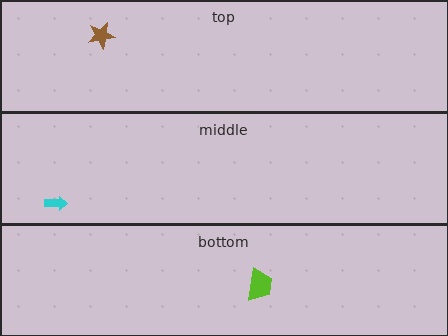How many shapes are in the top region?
1.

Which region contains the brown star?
The top region.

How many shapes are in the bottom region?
1.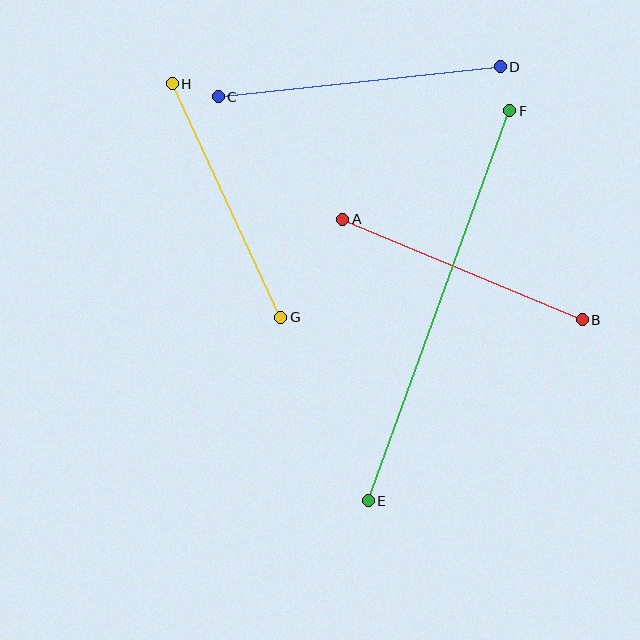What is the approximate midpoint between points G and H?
The midpoint is at approximately (226, 201) pixels.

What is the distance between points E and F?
The distance is approximately 414 pixels.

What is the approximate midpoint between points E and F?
The midpoint is at approximately (439, 306) pixels.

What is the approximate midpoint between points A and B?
The midpoint is at approximately (463, 270) pixels.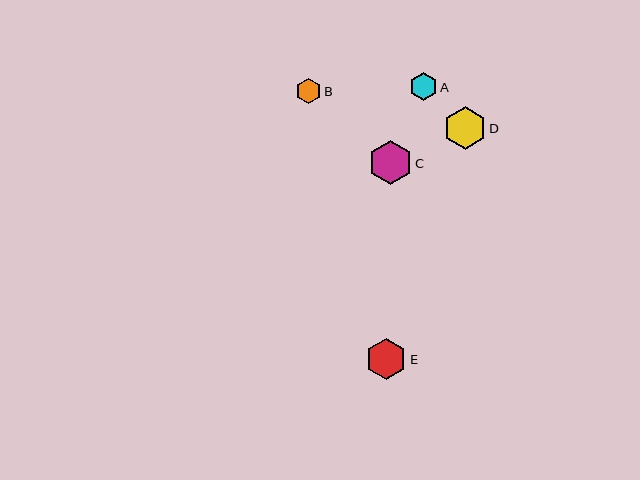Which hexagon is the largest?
Hexagon C is the largest with a size of approximately 44 pixels.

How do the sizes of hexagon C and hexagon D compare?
Hexagon C and hexagon D are approximately the same size.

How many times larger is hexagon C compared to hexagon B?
Hexagon C is approximately 1.7 times the size of hexagon B.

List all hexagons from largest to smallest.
From largest to smallest: C, D, E, A, B.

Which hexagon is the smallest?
Hexagon B is the smallest with a size of approximately 25 pixels.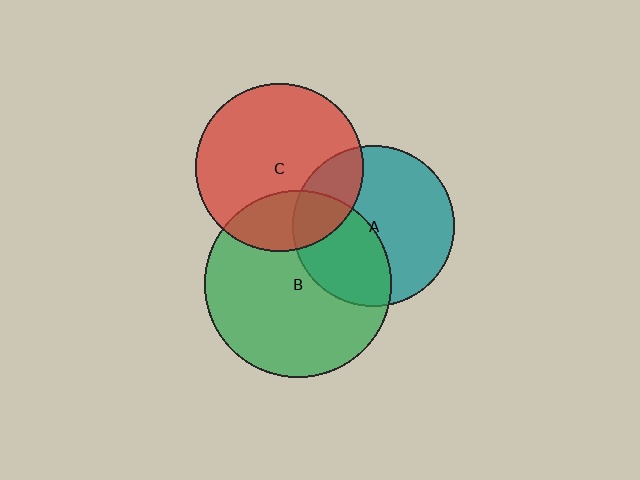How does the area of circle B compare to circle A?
Approximately 1.3 times.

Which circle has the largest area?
Circle B (green).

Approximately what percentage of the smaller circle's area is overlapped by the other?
Approximately 40%.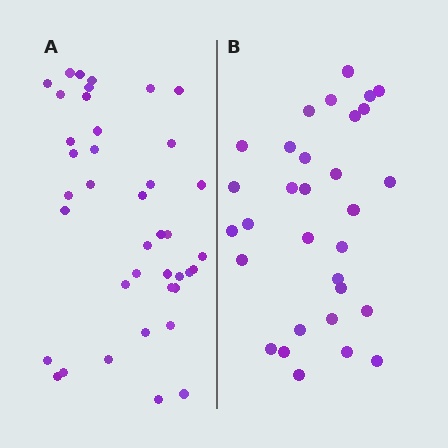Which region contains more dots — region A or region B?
Region A (the left region) has more dots.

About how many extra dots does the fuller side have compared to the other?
Region A has roughly 8 or so more dots than region B.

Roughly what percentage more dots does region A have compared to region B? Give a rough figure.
About 30% more.